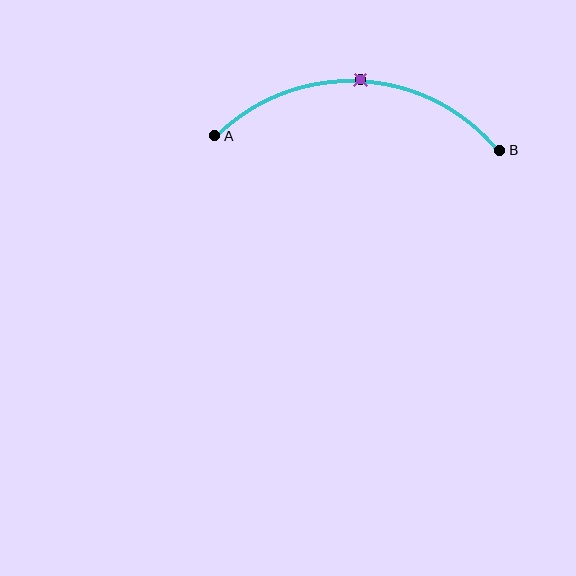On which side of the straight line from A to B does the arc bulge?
The arc bulges above the straight line connecting A and B.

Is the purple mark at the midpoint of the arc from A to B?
Yes. The purple mark lies on the arc at equal arc-length from both A and B — it is the arc midpoint.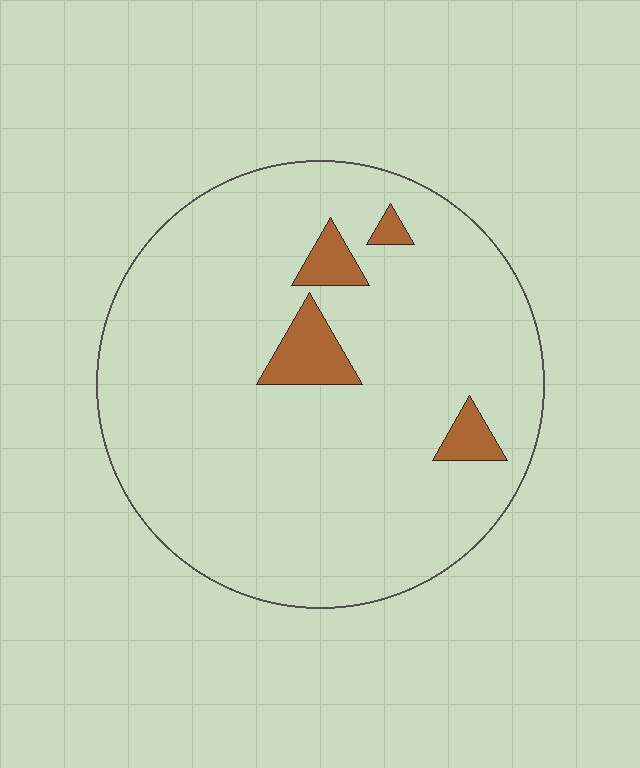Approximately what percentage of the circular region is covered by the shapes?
Approximately 5%.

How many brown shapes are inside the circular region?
4.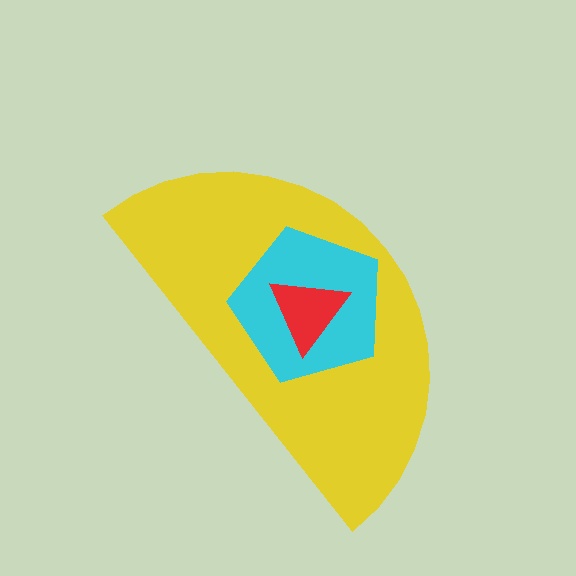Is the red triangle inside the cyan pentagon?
Yes.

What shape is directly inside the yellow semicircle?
The cyan pentagon.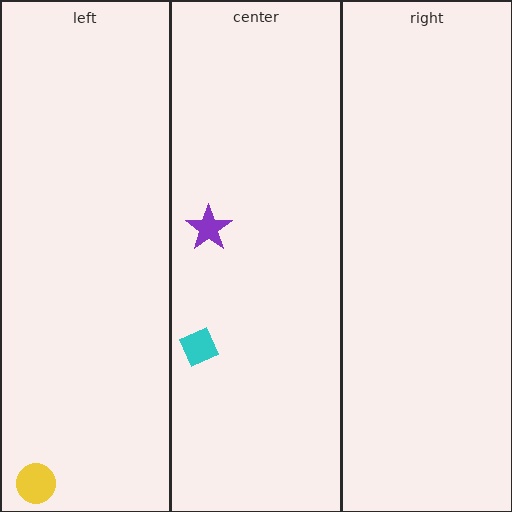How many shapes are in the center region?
2.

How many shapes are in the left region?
1.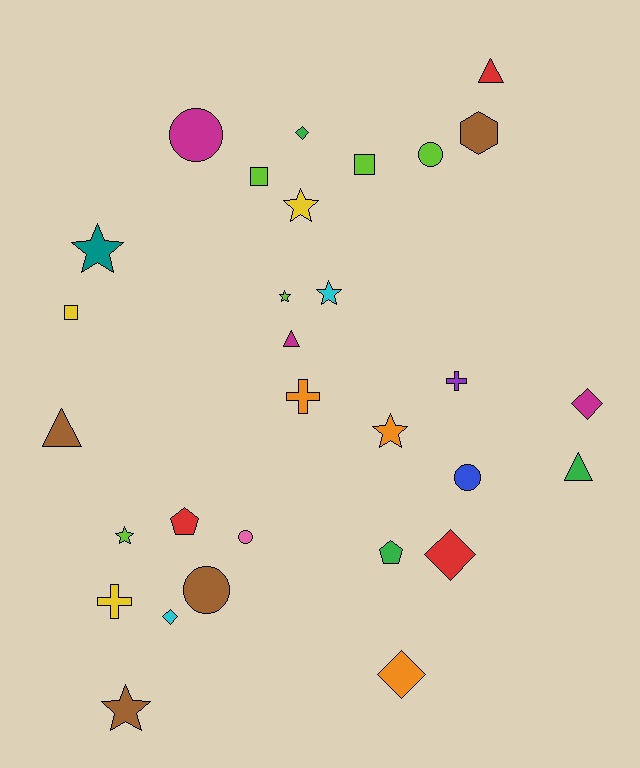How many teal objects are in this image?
There is 1 teal object.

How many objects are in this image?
There are 30 objects.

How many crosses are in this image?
There are 3 crosses.